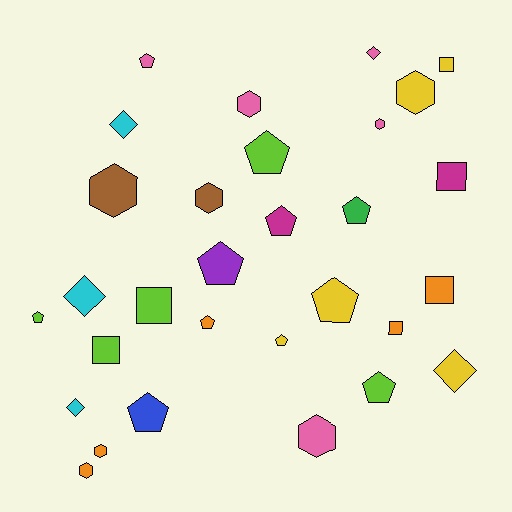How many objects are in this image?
There are 30 objects.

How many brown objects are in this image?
There are 2 brown objects.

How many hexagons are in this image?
There are 8 hexagons.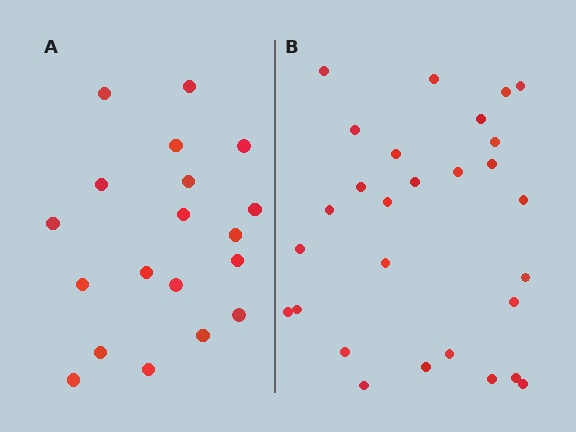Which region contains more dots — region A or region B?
Region B (the right region) has more dots.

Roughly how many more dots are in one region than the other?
Region B has roughly 8 or so more dots than region A.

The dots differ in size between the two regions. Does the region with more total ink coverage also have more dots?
No. Region A has more total ink coverage because its dots are larger, but region B actually contains more individual dots. Total area can be misleading — the number of items is what matters here.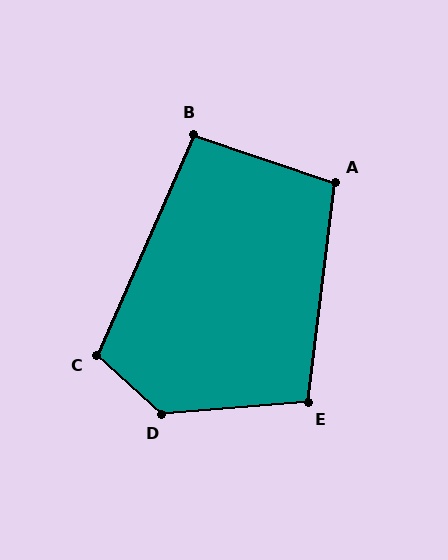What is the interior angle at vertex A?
Approximately 101 degrees (obtuse).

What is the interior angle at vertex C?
Approximately 108 degrees (obtuse).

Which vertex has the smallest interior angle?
B, at approximately 95 degrees.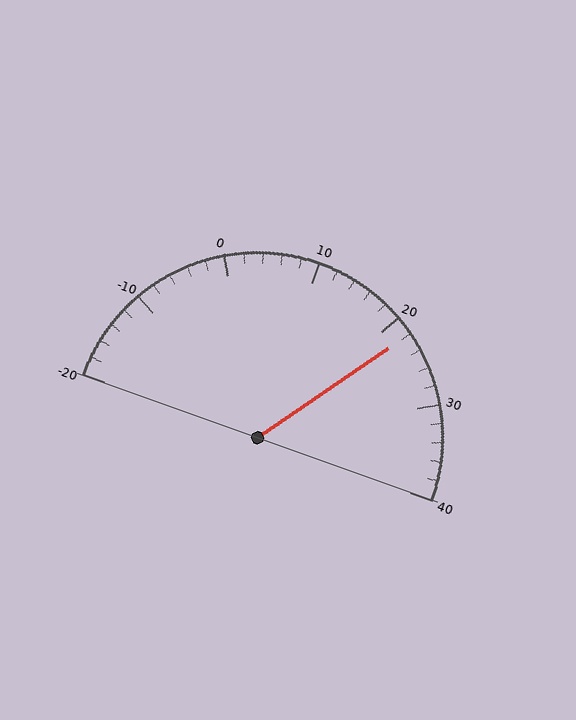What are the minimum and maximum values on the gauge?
The gauge ranges from -20 to 40.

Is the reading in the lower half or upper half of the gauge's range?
The reading is in the upper half of the range (-20 to 40).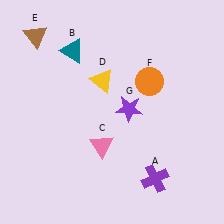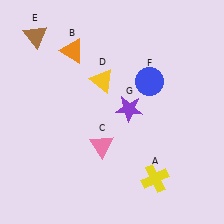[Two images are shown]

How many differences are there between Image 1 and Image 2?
There are 3 differences between the two images.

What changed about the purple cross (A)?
In Image 1, A is purple. In Image 2, it changed to yellow.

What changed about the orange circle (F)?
In Image 1, F is orange. In Image 2, it changed to blue.